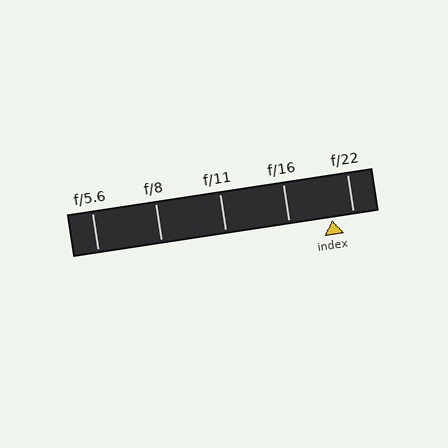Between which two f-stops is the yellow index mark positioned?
The index mark is between f/16 and f/22.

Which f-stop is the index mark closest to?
The index mark is closest to f/22.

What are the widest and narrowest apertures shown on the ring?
The widest aperture shown is f/5.6 and the narrowest is f/22.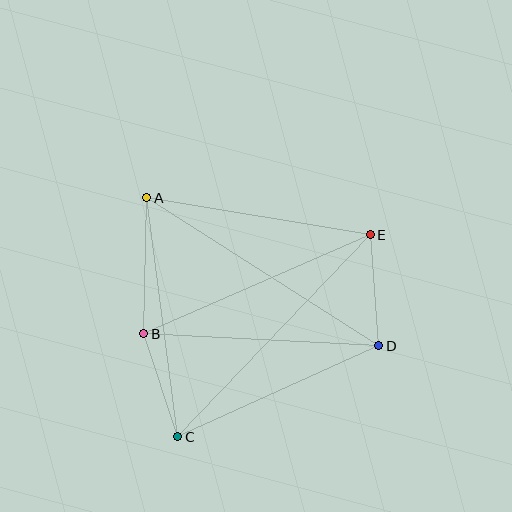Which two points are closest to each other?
Points B and C are closest to each other.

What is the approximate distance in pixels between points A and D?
The distance between A and D is approximately 275 pixels.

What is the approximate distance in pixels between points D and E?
The distance between D and E is approximately 112 pixels.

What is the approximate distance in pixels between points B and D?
The distance between B and D is approximately 235 pixels.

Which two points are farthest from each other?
Points C and E are farthest from each other.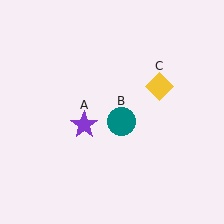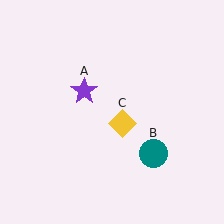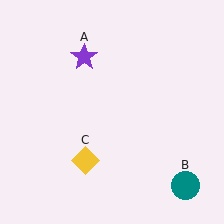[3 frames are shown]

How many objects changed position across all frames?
3 objects changed position: purple star (object A), teal circle (object B), yellow diamond (object C).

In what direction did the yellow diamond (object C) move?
The yellow diamond (object C) moved down and to the left.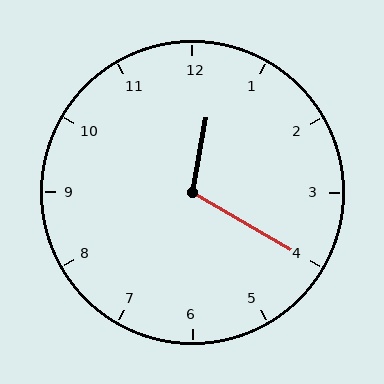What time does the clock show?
12:20.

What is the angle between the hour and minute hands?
Approximately 110 degrees.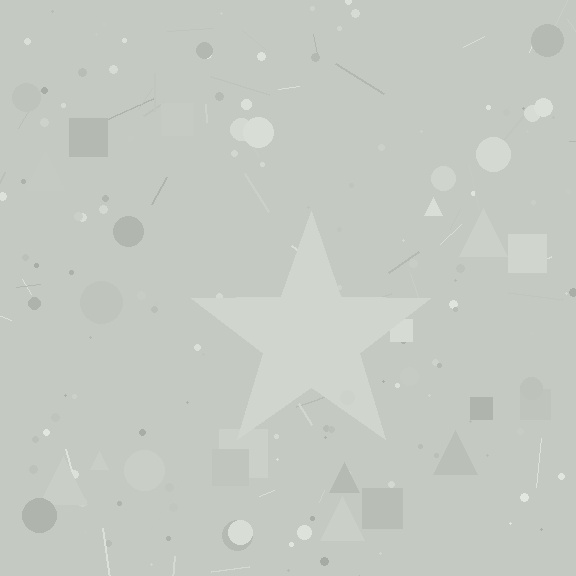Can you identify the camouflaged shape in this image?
The camouflaged shape is a star.